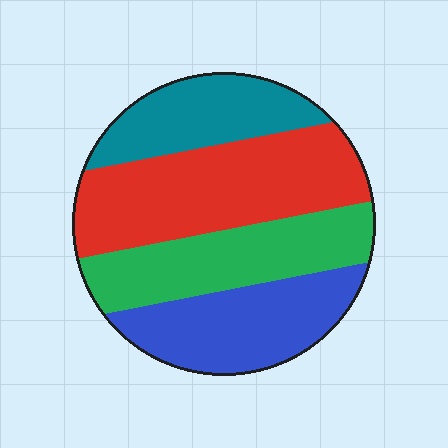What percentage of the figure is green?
Green takes up about one quarter (1/4) of the figure.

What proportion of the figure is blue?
Blue covers about 25% of the figure.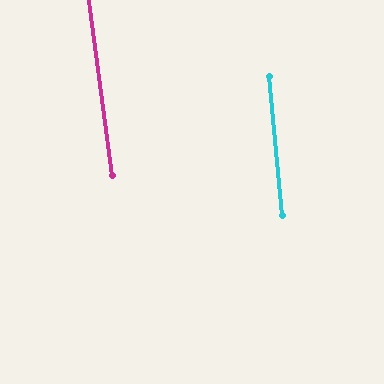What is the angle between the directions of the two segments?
Approximately 2 degrees.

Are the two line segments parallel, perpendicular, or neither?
Parallel — their directions differ by only 2.0°.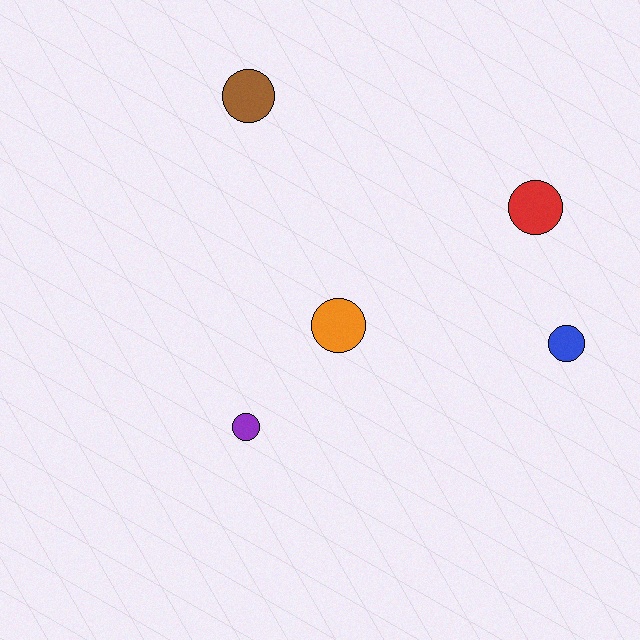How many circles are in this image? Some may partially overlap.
There are 5 circles.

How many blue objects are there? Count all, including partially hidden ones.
There is 1 blue object.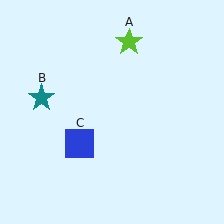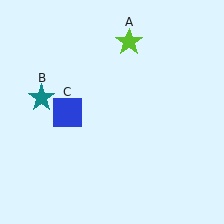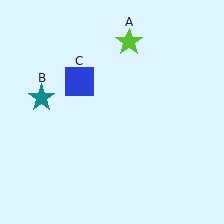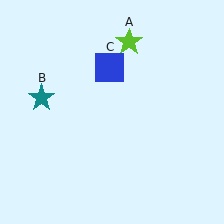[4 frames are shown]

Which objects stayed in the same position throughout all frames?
Lime star (object A) and teal star (object B) remained stationary.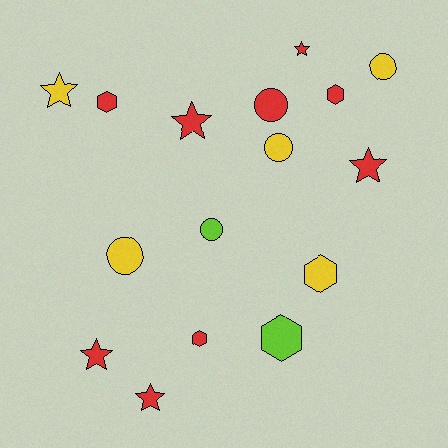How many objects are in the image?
There are 16 objects.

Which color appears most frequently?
Red, with 9 objects.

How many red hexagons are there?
There are 3 red hexagons.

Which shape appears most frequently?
Star, with 6 objects.